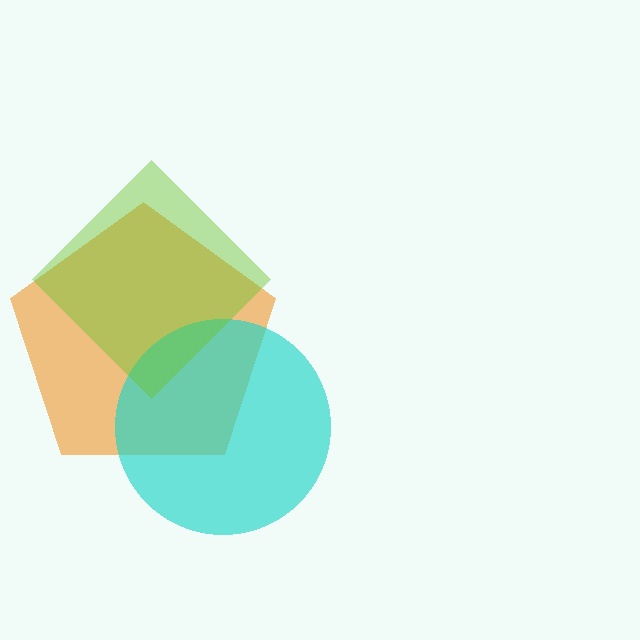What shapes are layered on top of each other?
The layered shapes are: an orange pentagon, a cyan circle, a lime diamond.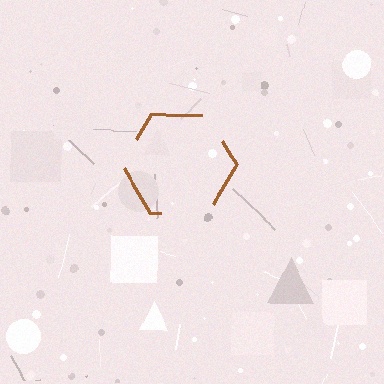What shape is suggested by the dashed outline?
The dashed outline suggests a hexagon.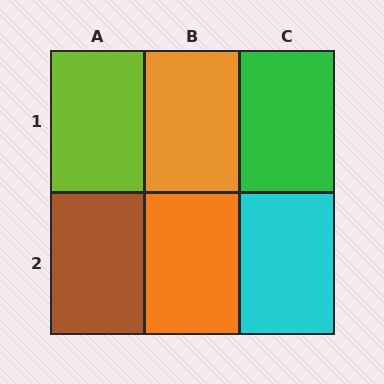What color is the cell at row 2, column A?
Brown.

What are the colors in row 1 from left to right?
Lime, orange, green.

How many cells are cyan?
1 cell is cyan.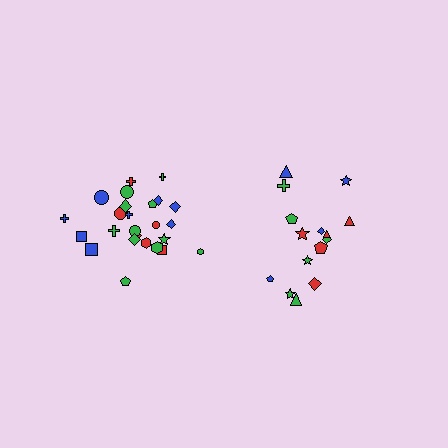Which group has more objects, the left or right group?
The left group.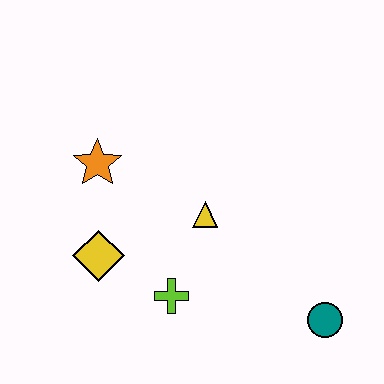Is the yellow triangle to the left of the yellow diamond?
No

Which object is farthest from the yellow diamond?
The teal circle is farthest from the yellow diamond.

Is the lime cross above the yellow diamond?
No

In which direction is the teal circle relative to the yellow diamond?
The teal circle is to the right of the yellow diamond.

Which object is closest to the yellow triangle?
The lime cross is closest to the yellow triangle.